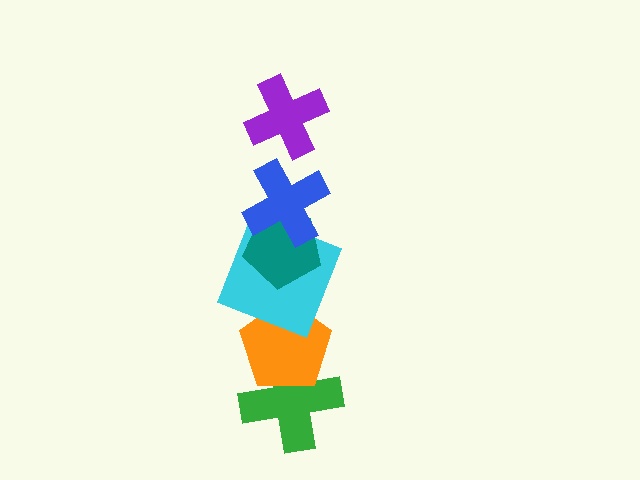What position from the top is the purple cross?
The purple cross is 1st from the top.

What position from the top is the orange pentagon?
The orange pentagon is 5th from the top.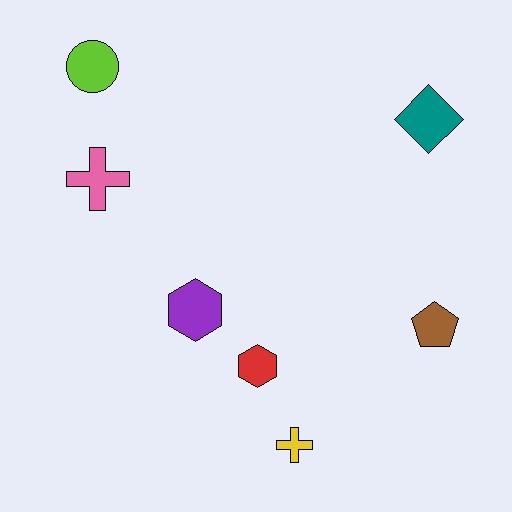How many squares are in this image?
There are no squares.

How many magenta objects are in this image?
There are no magenta objects.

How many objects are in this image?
There are 7 objects.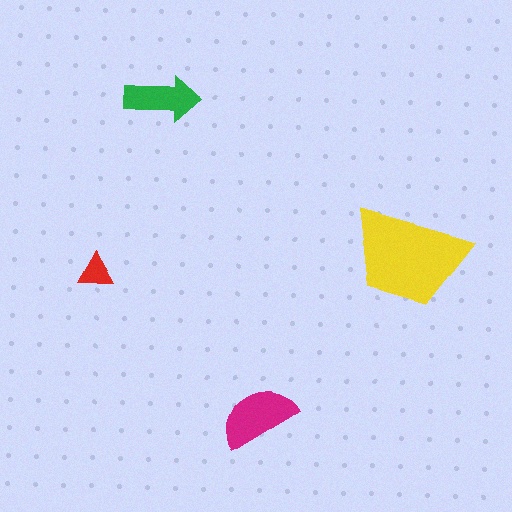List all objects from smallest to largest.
The red triangle, the green arrow, the magenta semicircle, the yellow trapezoid.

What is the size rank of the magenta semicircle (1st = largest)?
2nd.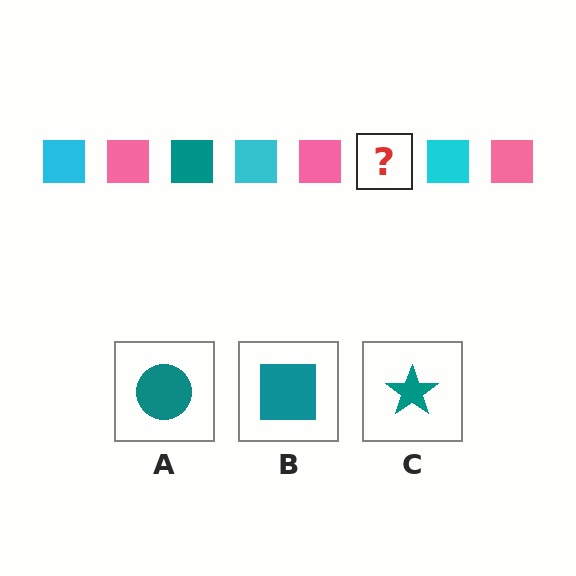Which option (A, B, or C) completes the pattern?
B.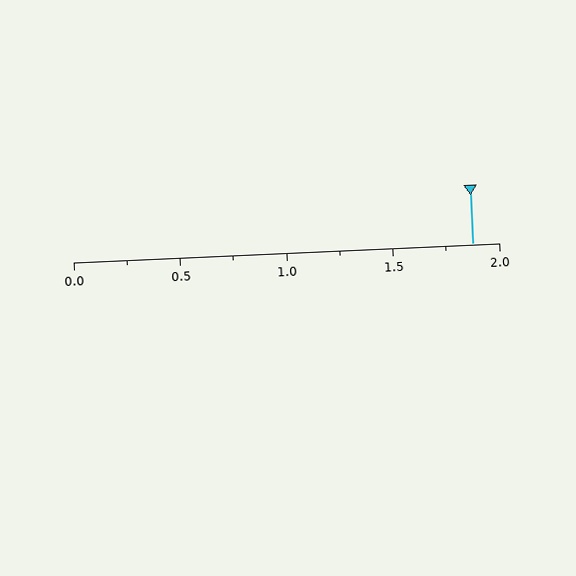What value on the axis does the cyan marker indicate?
The marker indicates approximately 1.88.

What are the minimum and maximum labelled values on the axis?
The axis runs from 0.0 to 2.0.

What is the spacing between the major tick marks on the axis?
The major ticks are spaced 0.5 apart.